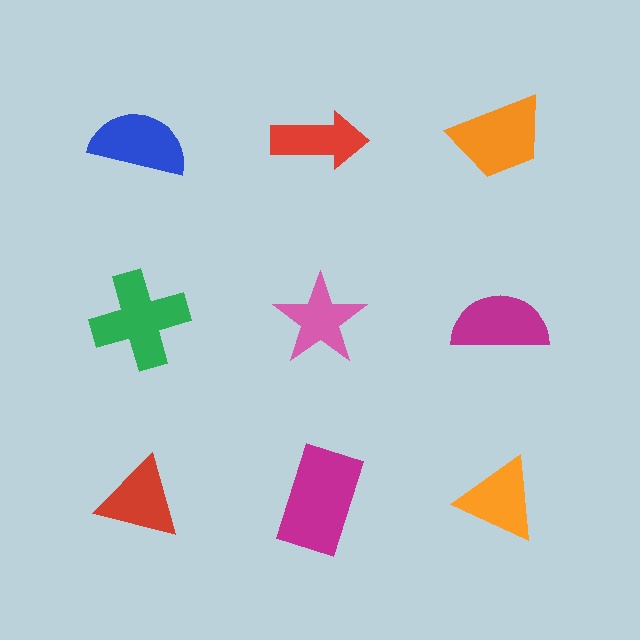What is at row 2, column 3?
A magenta semicircle.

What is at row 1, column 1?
A blue semicircle.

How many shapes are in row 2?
3 shapes.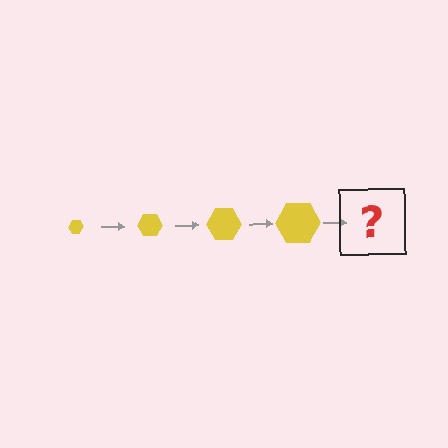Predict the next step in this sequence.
The next step is a yellow hexagon, larger than the previous one.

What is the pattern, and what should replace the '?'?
The pattern is that the hexagon gets progressively larger each step. The '?' should be a yellow hexagon, larger than the previous one.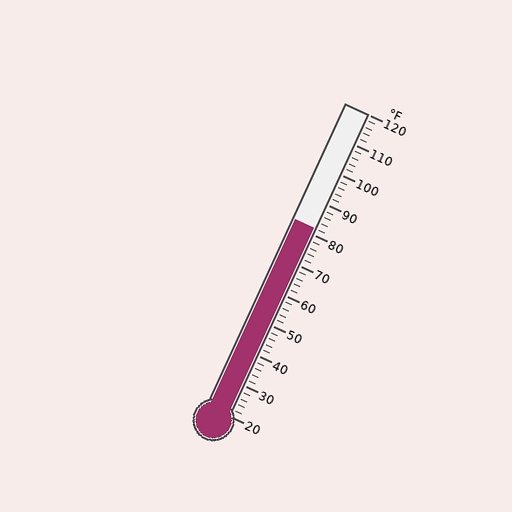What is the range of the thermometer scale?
The thermometer scale ranges from 20°F to 120°F.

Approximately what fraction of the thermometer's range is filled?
The thermometer is filled to approximately 60% of its range.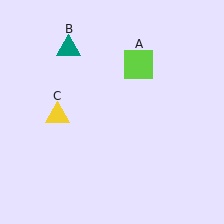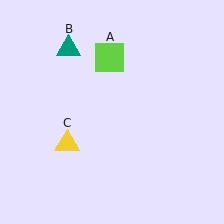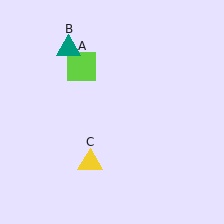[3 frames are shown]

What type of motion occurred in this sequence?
The lime square (object A), yellow triangle (object C) rotated counterclockwise around the center of the scene.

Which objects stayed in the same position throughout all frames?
Teal triangle (object B) remained stationary.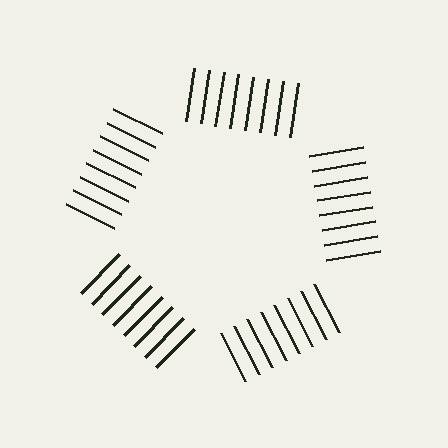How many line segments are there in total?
40 — 8 along each of the 5 edges.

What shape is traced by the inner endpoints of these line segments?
An illusory pentagon — the line segments terminate on its edges but no continuous stroke is drawn.